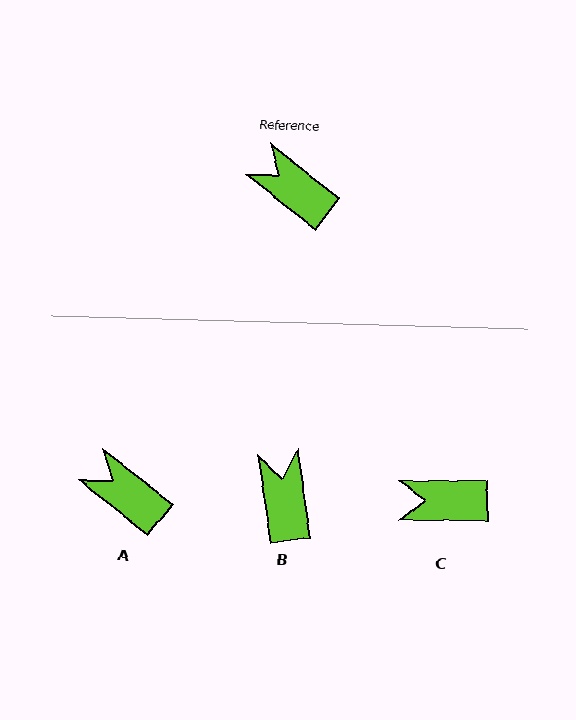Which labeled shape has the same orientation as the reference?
A.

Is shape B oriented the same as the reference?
No, it is off by about 43 degrees.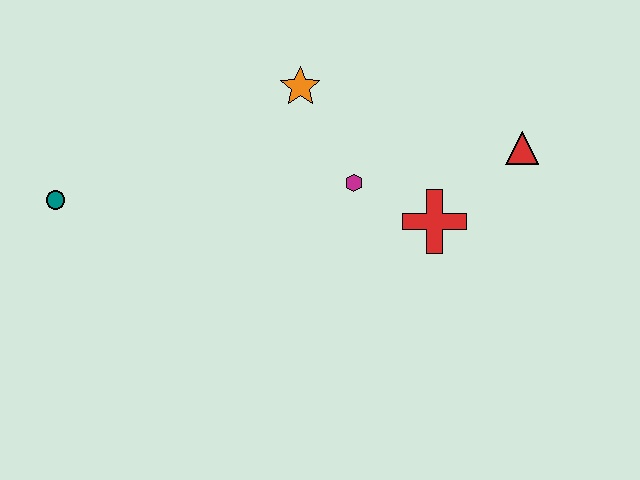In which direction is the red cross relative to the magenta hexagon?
The red cross is to the right of the magenta hexagon.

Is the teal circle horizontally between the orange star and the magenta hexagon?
No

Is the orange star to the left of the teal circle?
No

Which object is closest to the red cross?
The magenta hexagon is closest to the red cross.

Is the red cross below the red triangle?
Yes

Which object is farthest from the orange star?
The teal circle is farthest from the orange star.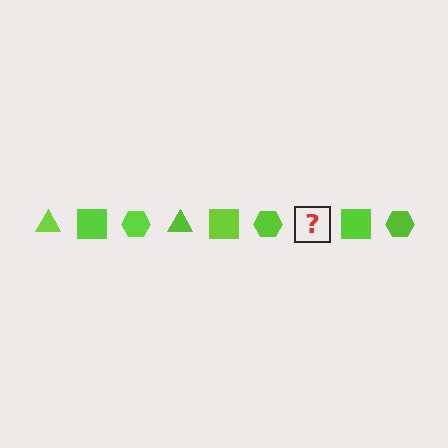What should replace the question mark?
The question mark should be replaced with a lime triangle.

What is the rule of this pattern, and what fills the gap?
The rule is that the pattern cycles through triangle, square, hexagon shapes in lime. The gap should be filled with a lime triangle.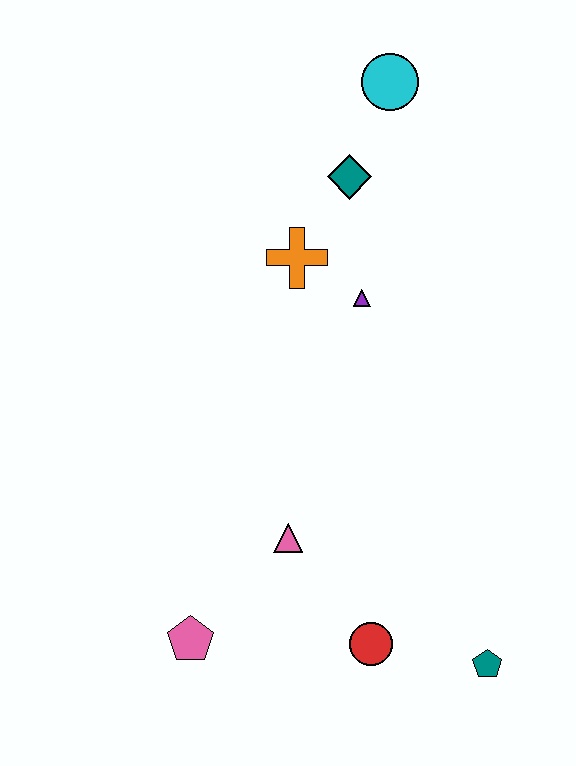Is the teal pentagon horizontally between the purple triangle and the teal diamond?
No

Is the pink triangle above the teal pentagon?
Yes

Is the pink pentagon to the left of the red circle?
Yes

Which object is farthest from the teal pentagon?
The cyan circle is farthest from the teal pentagon.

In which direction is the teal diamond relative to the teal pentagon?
The teal diamond is above the teal pentagon.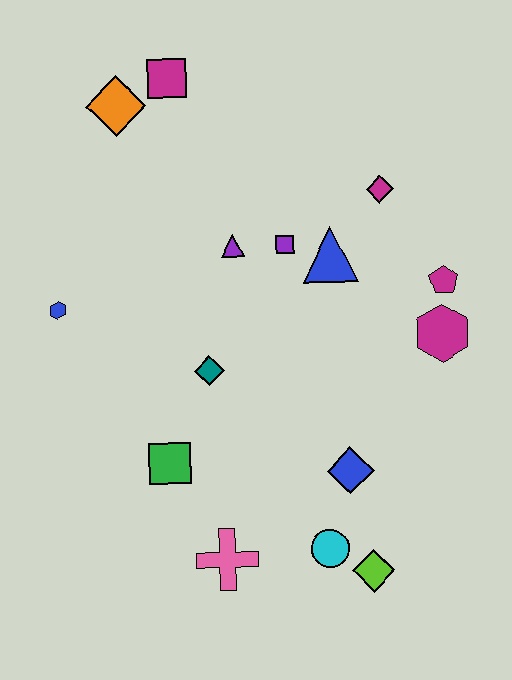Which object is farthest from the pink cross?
The magenta square is farthest from the pink cross.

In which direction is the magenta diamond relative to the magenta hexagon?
The magenta diamond is above the magenta hexagon.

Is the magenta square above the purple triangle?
Yes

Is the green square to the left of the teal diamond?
Yes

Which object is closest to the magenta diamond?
The blue triangle is closest to the magenta diamond.